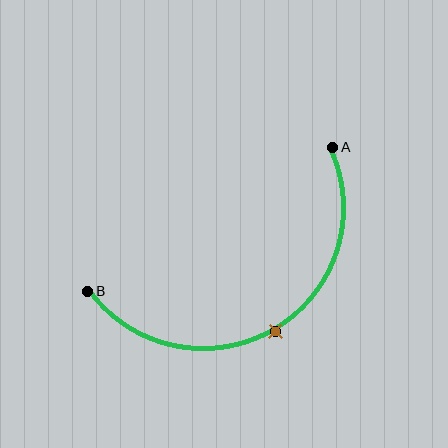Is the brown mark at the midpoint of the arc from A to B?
Yes. The brown mark lies on the arc at equal arc-length from both A and B — it is the arc midpoint.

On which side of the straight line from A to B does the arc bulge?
The arc bulges below the straight line connecting A and B.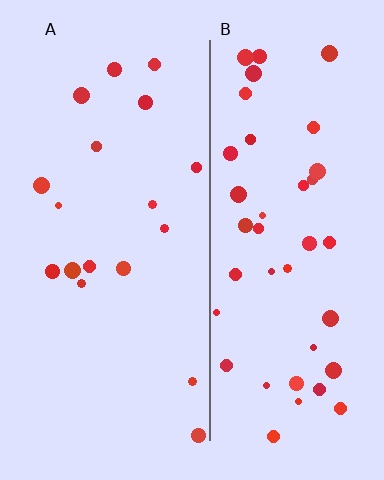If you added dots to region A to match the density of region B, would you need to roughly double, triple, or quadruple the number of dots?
Approximately double.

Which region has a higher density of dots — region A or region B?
B (the right).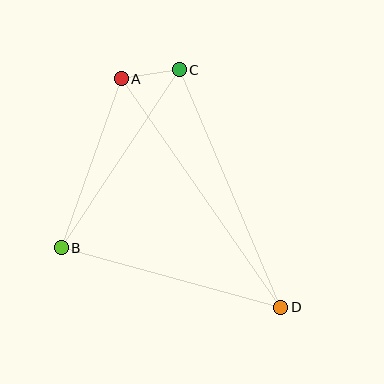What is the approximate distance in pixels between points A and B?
The distance between A and B is approximately 179 pixels.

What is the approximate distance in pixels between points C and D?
The distance between C and D is approximately 258 pixels.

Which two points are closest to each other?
Points A and C are closest to each other.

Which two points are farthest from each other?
Points A and D are farthest from each other.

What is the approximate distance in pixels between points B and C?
The distance between B and C is approximately 214 pixels.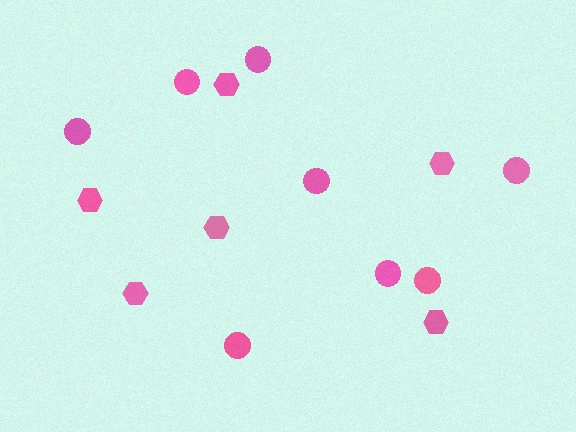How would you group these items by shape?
There are 2 groups: one group of hexagons (6) and one group of circles (8).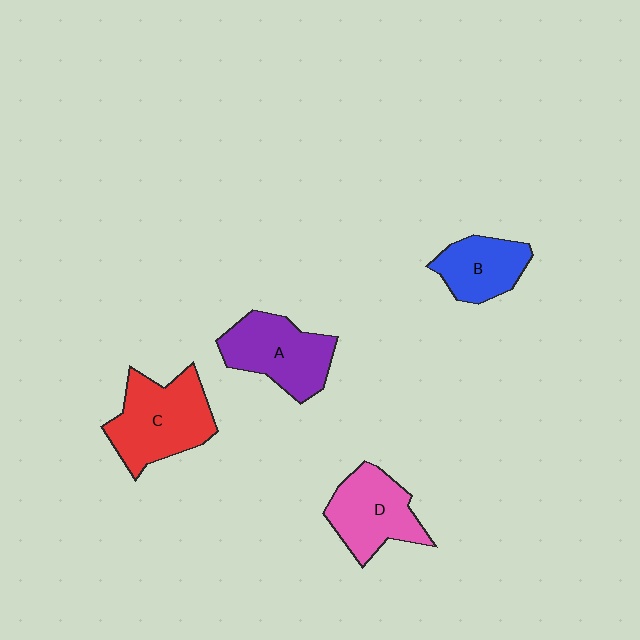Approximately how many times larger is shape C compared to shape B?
Approximately 1.6 times.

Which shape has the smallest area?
Shape B (blue).